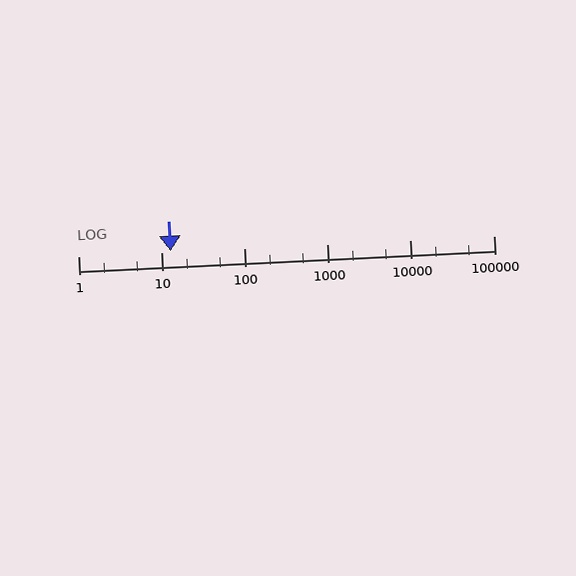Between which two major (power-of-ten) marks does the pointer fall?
The pointer is between 10 and 100.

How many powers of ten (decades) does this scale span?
The scale spans 5 decades, from 1 to 100000.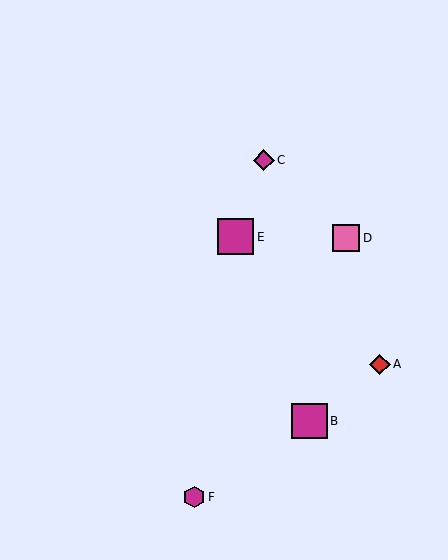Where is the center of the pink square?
The center of the pink square is at (346, 238).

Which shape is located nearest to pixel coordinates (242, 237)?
The magenta square (labeled E) at (236, 237) is nearest to that location.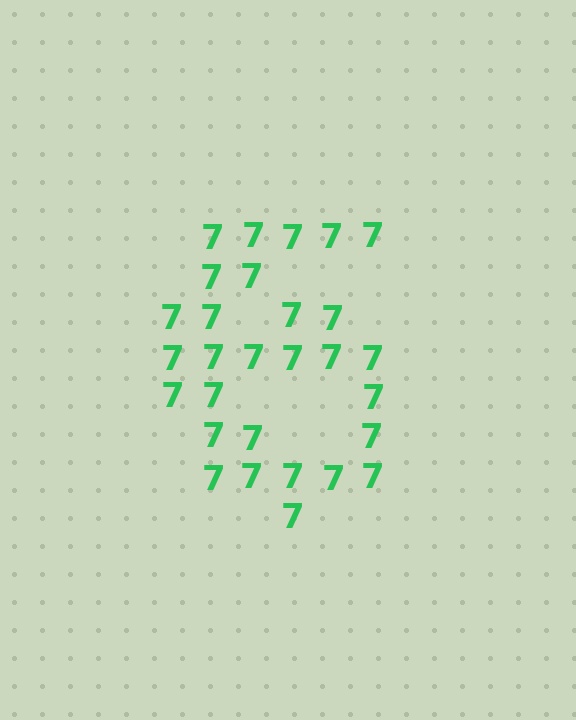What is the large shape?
The large shape is the digit 6.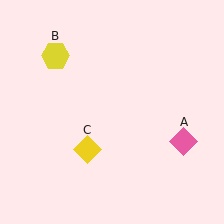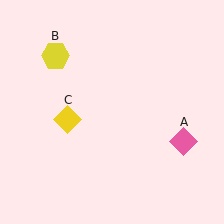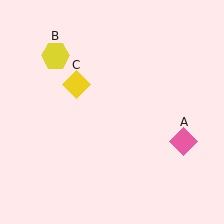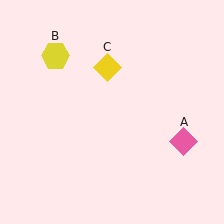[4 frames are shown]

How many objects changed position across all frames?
1 object changed position: yellow diamond (object C).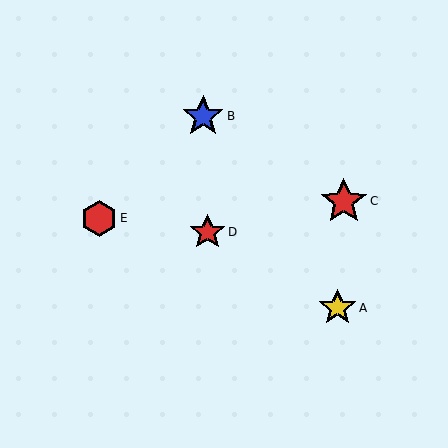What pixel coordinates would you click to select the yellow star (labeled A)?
Click at (337, 308) to select the yellow star A.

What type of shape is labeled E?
Shape E is a red hexagon.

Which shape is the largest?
The red star (labeled C) is the largest.